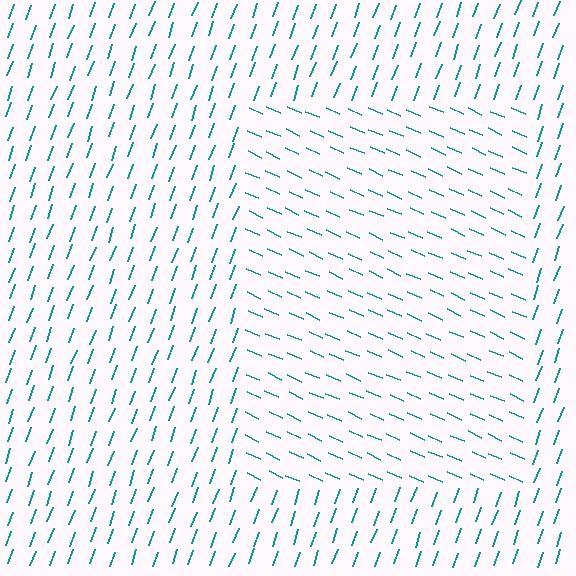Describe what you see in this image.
The image is filled with small teal line segments. A rectangle region in the image has lines oriented differently from the surrounding lines, creating a visible texture boundary.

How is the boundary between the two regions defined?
The boundary is defined purely by a change in line orientation (approximately 86 degrees difference). All lines are the same color and thickness.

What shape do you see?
I see a rectangle.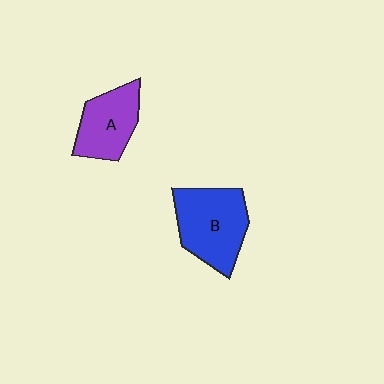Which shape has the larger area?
Shape B (blue).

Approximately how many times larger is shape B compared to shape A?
Approximately 1.3 times.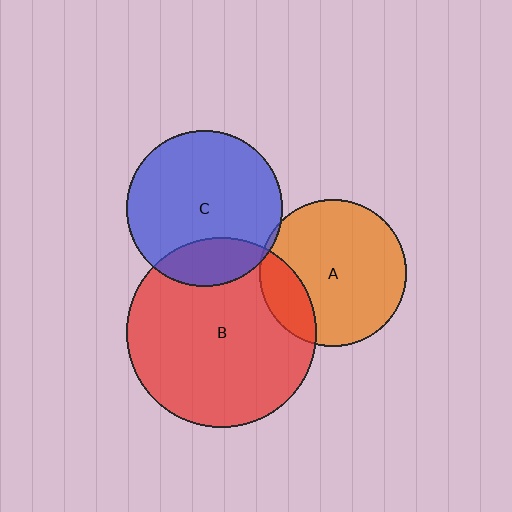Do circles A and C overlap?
Yes.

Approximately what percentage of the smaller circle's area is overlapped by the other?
Approximately 5%.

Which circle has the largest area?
Circle B (red).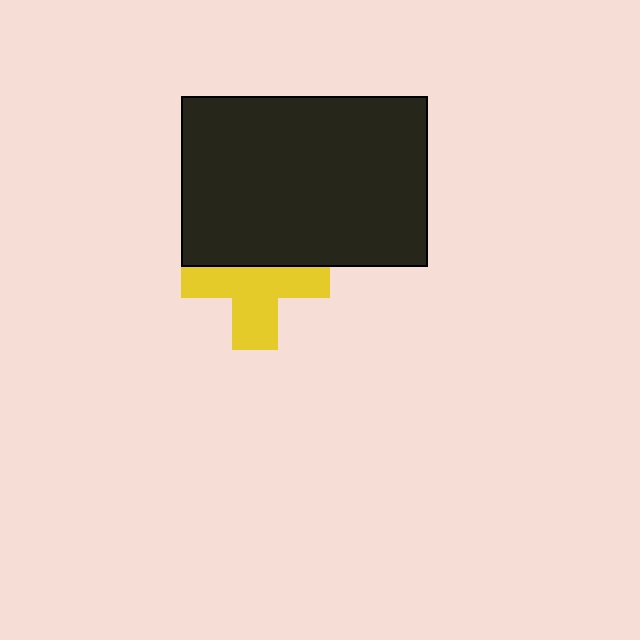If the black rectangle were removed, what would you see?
You would see the complete yellow cross.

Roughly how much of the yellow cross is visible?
About half of it is visible (roughly 60%).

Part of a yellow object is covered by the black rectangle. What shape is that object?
It is a cross.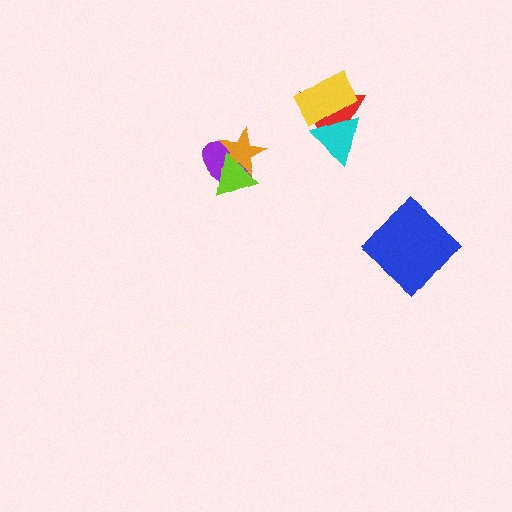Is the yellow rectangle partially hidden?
Yes, it is partially covered by another shape.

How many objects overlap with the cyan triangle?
2 objects overlap with the cyan triangle.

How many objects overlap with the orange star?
2 objects overlap with the orange star.